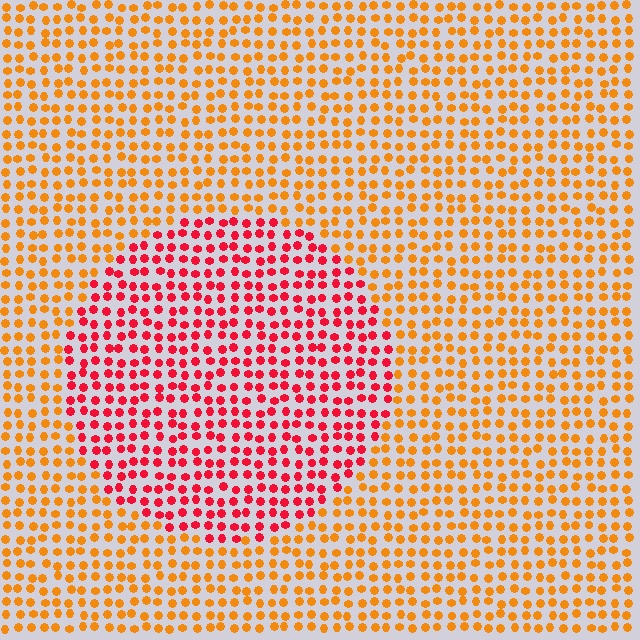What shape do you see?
I see a circle.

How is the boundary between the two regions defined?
The boundary is defined purely by a slight shift in hue (about 43 degrees). Spacing, size, and orientation are identical on both sides.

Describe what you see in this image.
The image is filled with small orange elements in a uniform arrangement. A circle-shaped region is visible where the elements are tinted to a slightly different hue, forming a subtle color boundary.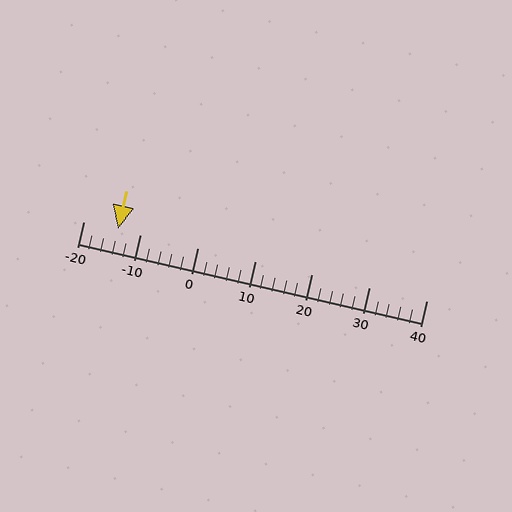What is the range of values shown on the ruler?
The ruler shows values from -20 to 40.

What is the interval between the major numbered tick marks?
The major tick marks are spaced 10 units apart.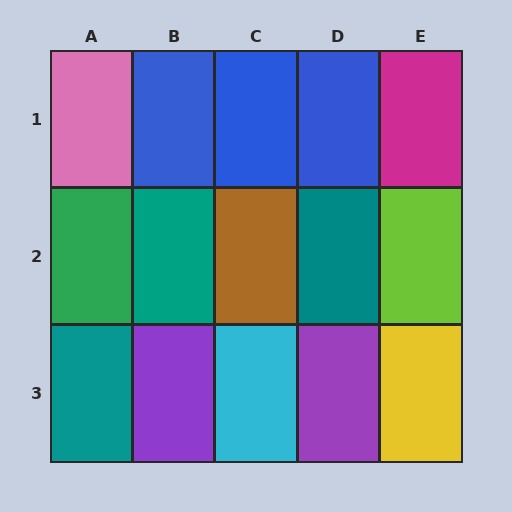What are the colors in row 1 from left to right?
Pink, blue, blue, blue, magenta.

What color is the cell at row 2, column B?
Teal.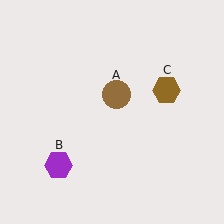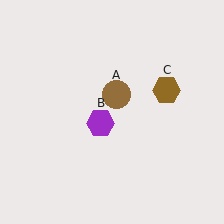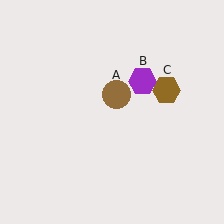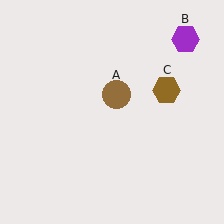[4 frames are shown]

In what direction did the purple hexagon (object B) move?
The purple hexagon (object B) moved up and to the right.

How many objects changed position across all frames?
1 object changed position: purple hexagon (object B).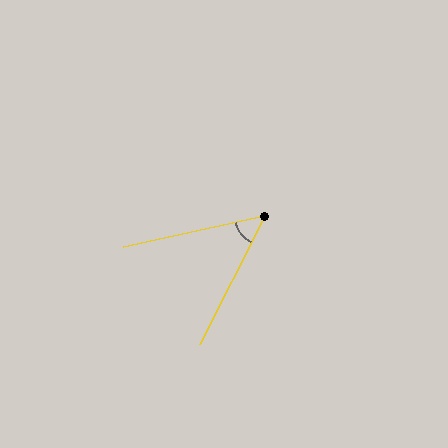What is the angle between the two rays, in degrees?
Approximately 51 degrees.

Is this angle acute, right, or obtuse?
It is acute.